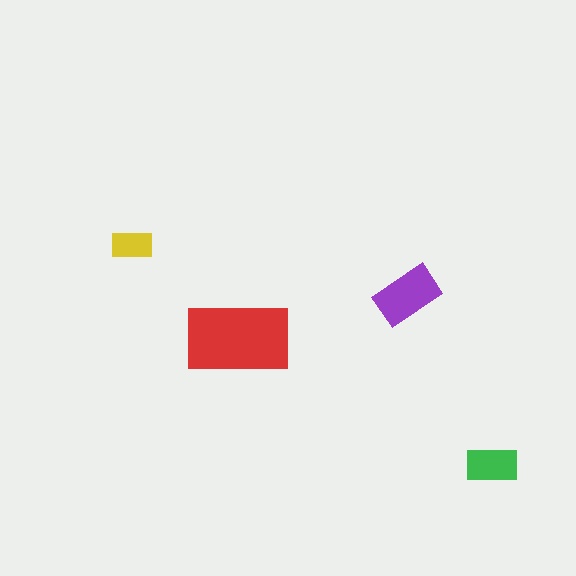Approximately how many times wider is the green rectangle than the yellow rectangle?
About 1.5 times wider.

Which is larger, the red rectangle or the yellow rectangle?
The red one.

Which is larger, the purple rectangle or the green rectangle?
The purple one.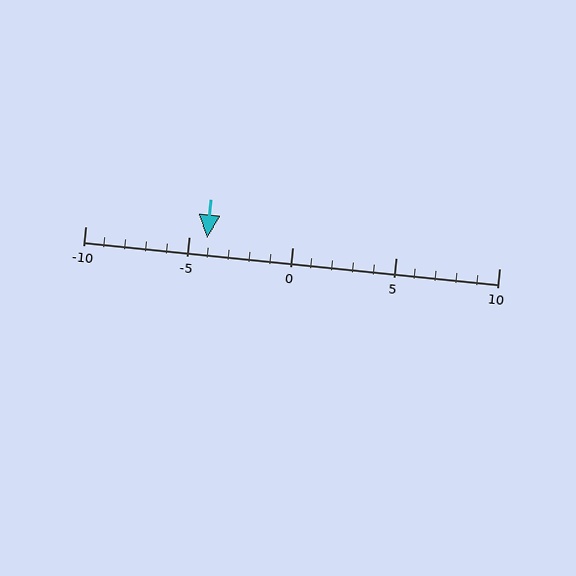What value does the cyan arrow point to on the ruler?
The cyan arrow points to approximately -4.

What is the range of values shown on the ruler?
The ruler shows values from -10 to 10.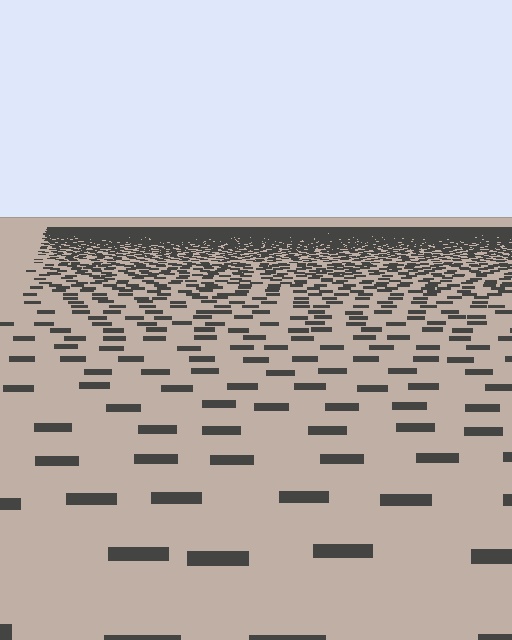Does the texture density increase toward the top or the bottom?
Density increases toward the top.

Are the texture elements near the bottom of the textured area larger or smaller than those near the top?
Larger. Near the bottom, elements are closer to the viewer and appear at a bigger on-screen size.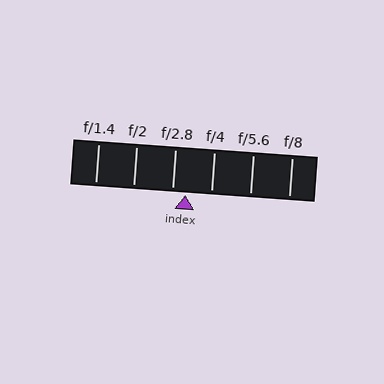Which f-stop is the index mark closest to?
The index mark is closest to f/2.8.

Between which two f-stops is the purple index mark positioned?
The index mark is between f/2.8 and f/4.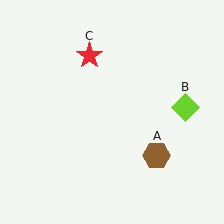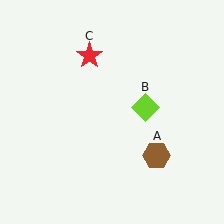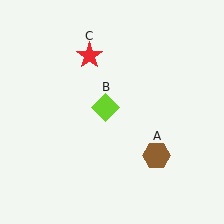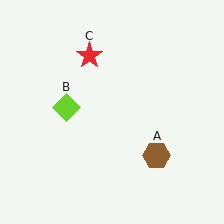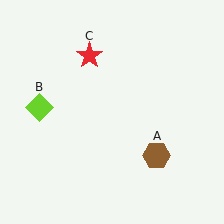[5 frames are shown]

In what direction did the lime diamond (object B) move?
The lime diamond (object B) moved left.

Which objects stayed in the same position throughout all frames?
Brown hexagon (object A) and red star (object C) remained stationary.